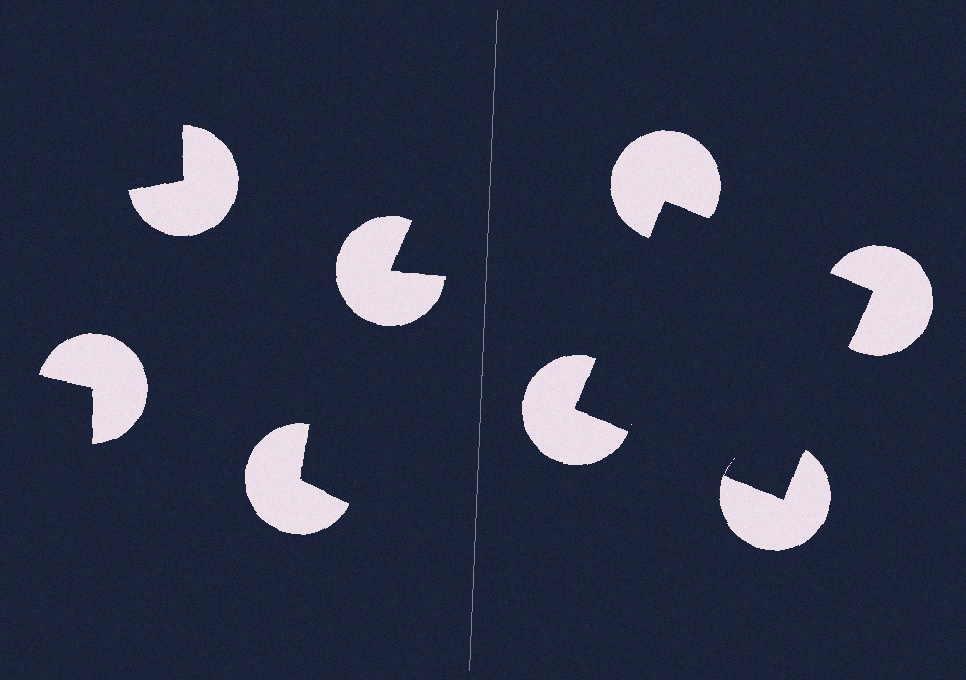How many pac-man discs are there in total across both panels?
8 — 4 on each side.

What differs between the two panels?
The pac-man discs are positioned identically on both sides; only the wedge orientations differ. On the right they align to a square; on the left they are misaligned.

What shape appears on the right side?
An illusory square.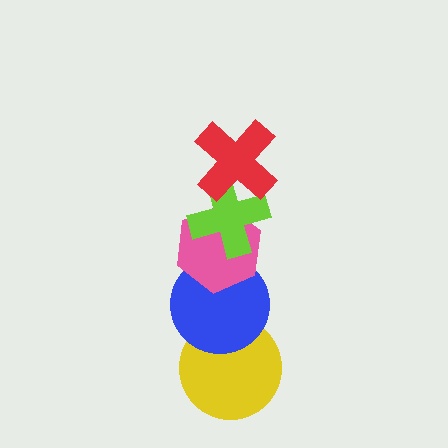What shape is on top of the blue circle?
The pink hexagon is on top of the blue circle.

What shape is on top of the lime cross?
The red cross is on top of the lime cross.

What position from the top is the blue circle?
The blue circle is 4th from the top.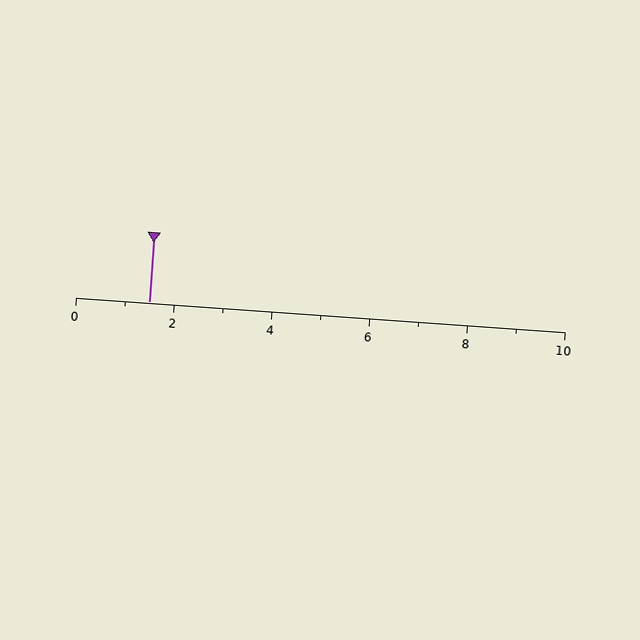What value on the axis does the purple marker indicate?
The marker indicates approximately 1.5.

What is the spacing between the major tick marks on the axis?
The major ticks are spaced 2 apart.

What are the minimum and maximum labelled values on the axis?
The axis runs from 0 to 10.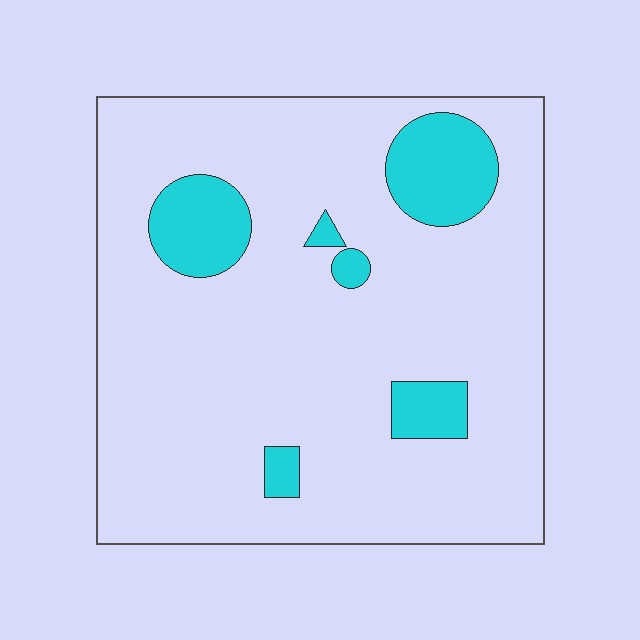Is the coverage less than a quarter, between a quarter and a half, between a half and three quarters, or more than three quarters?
Less than a quarter.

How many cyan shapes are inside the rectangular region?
6.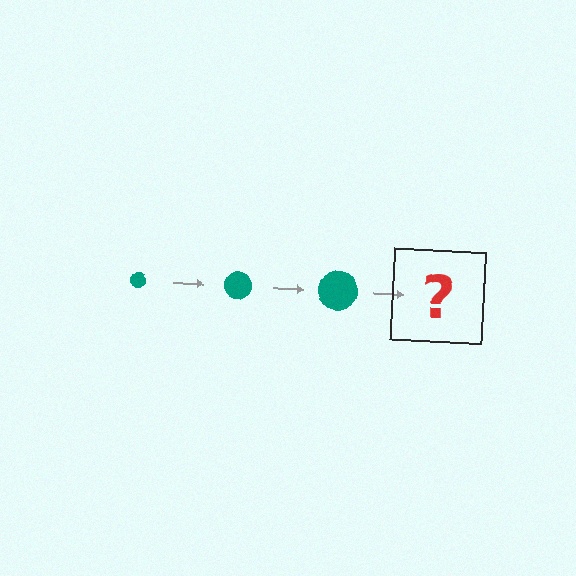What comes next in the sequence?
The next element should be a teal circle, larger than the previous one.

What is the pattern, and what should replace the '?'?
The pattern is that the circle gets progressively larger each step. The '?' should be a teal circle, larger than the previous one.